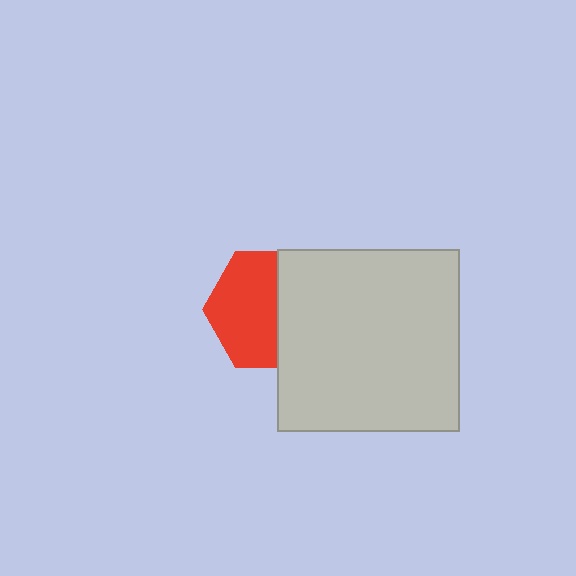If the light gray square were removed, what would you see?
You would see the complete red hexagon.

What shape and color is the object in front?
The object in front is a light gray square.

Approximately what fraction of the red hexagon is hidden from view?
Roughly 42% of the red hexagon is hidden behind the light gray square.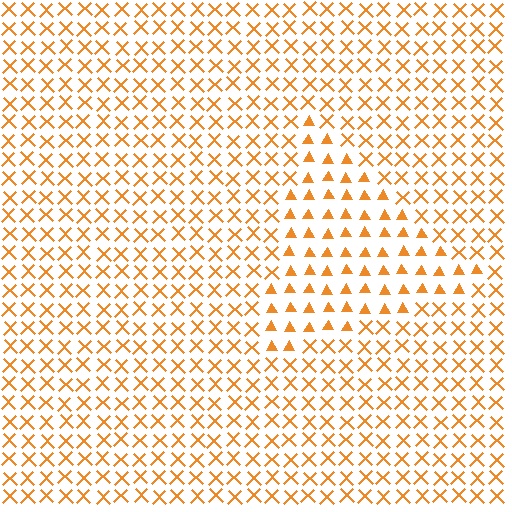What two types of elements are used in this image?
The image uses triangles inside the triangle region and X marks outside it.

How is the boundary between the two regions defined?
The boundary is defined by a change in element shape: triangles inside vs. X marks outside. All elements share the same color and spacing.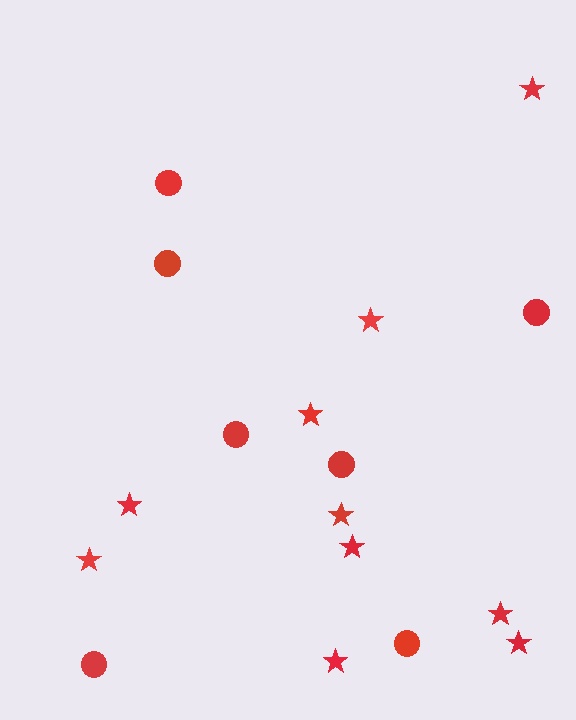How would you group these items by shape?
There are 2 groups: one group of stars (10) and one group of circles (7).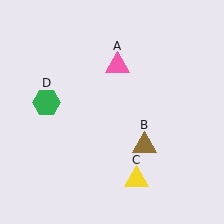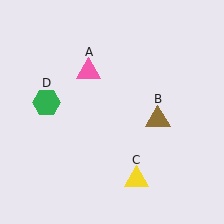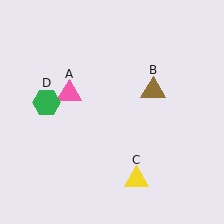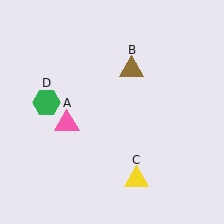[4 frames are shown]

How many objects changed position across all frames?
2 objects changed position: pink triangle (object A), brown triangle (object B).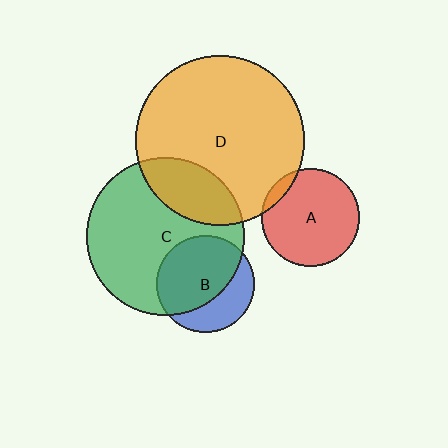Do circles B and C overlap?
Yes.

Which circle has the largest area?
Circle D (orange).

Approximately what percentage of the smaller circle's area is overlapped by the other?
Approximately 65%.